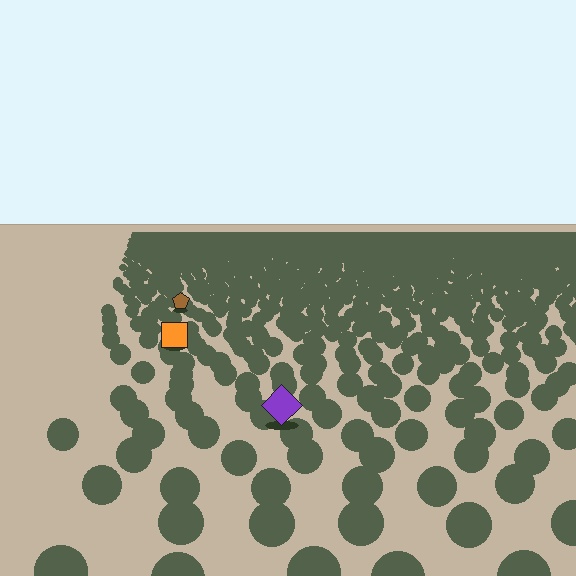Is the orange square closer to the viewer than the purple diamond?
No. The purple diamond is closer — you can tell from the texture gradient: the ground texture is coarser near it.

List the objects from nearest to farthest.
From nearest to farthest: the purple diamond, the orange square, the brown pentagon.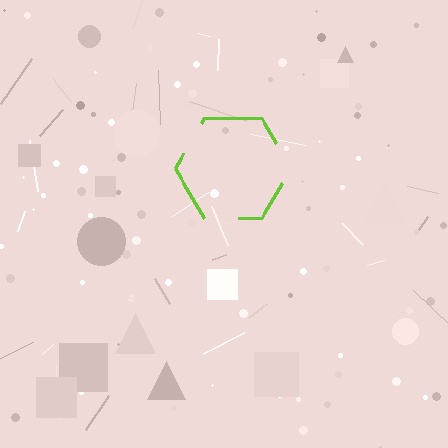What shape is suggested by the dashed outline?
The dashed outline suggests a hexagon.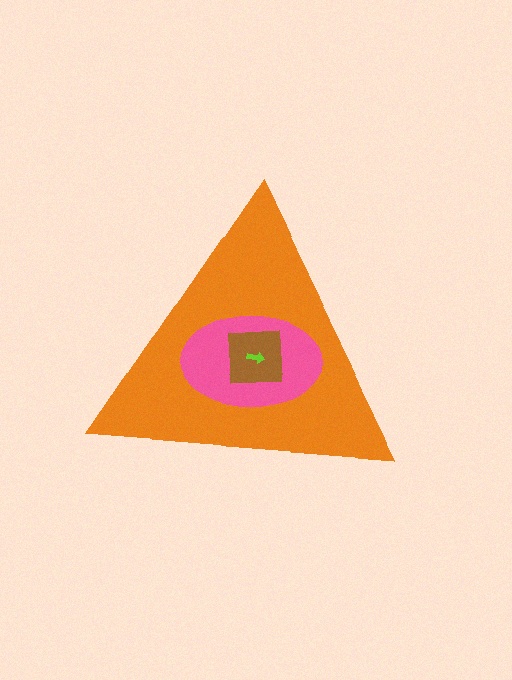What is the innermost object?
The lime arrow.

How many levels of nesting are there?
4.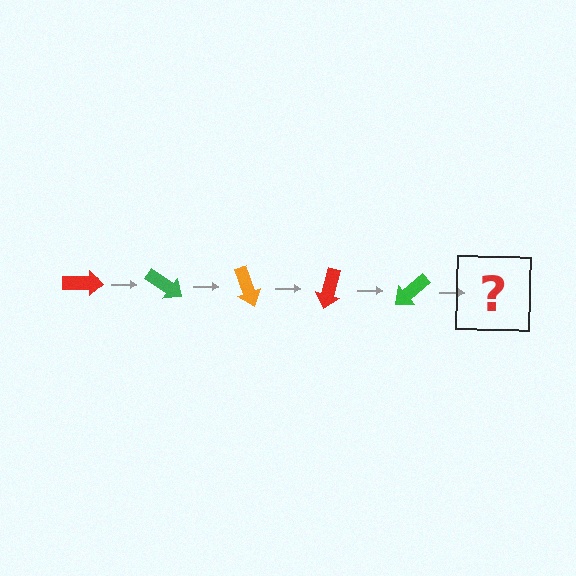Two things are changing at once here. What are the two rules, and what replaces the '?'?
The two rules are that it rotates 35 degrees each step and the color cycles through red, green, and orange. The '?' should be an orange arrow, rotated 175 degrees from the start.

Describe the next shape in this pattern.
It should be an orange arrow, rotated 175 degrees from the start.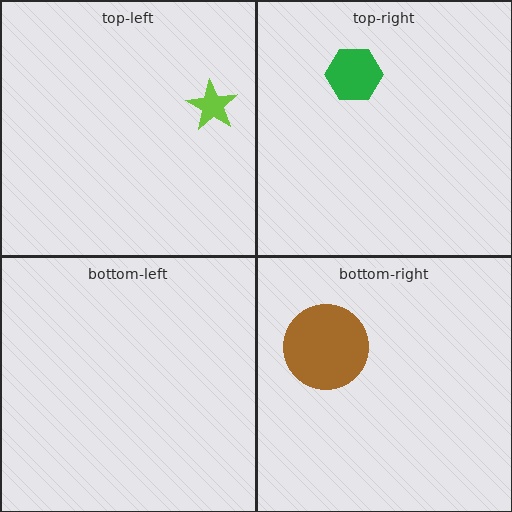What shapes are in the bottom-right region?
The brown circle.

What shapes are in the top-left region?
The lime star.